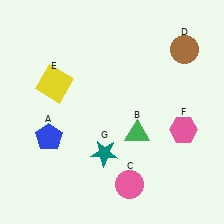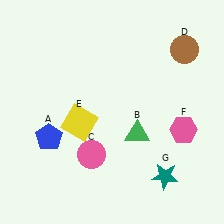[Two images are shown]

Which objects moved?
The objects that moved are: the pink circle (C), the yellow square (E), the teal star (G).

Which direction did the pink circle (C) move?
The pink circle (C) moved left.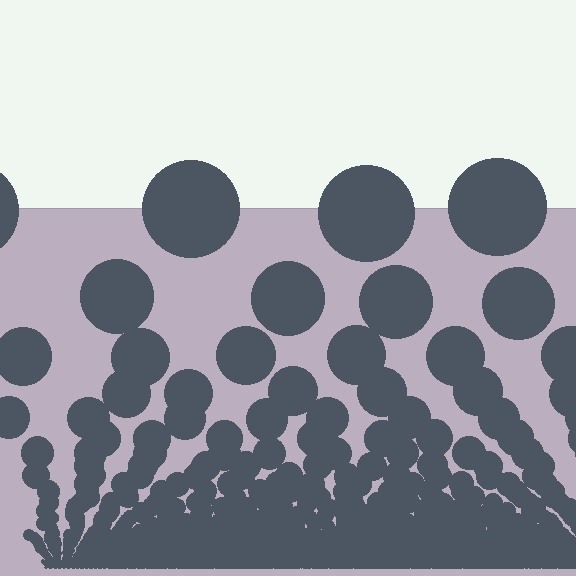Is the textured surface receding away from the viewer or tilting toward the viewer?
The surface appears to tilt toward the viewer. Texture elements get larger and sparser toward the top.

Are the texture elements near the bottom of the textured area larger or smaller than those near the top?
Smaller. The gradient is inverted — elements near the bottom are smaller and denser.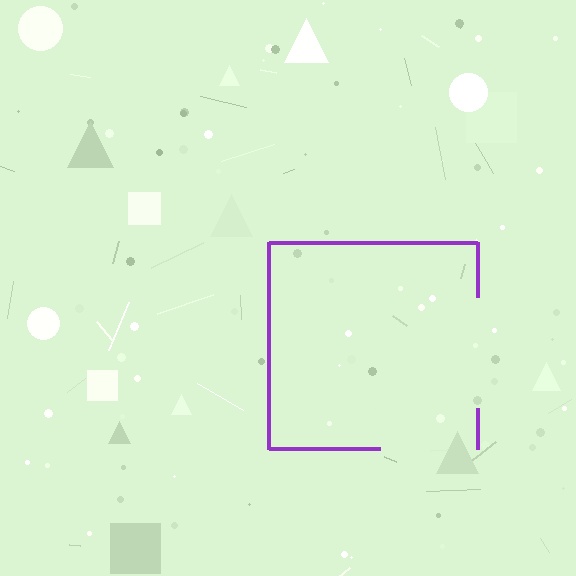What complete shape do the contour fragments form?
The contour fragments form a square.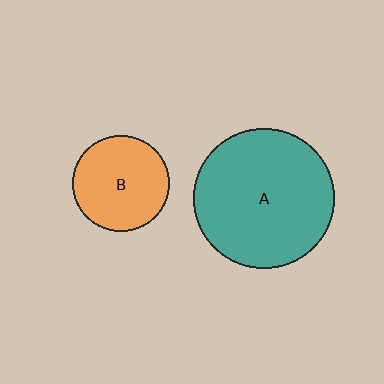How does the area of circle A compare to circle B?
Approximately 2.1 times.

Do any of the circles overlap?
No, none of the circles overlap.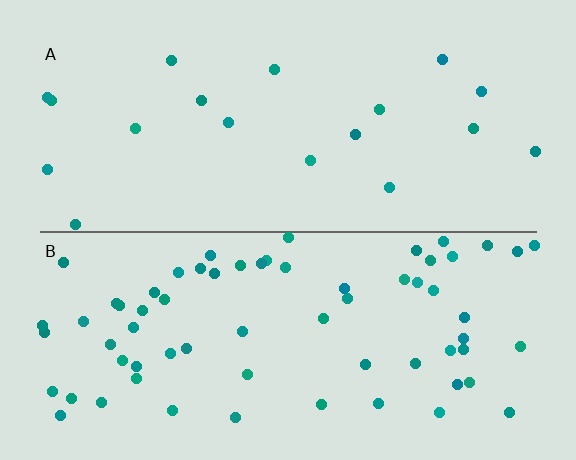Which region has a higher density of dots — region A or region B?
B (the bottom).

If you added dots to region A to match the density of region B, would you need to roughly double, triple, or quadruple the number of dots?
Approximately quadruple.